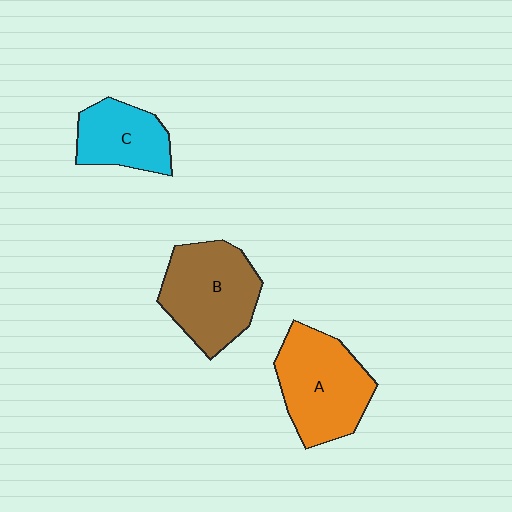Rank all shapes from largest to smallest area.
From largest to smallest: B (brown), A (orange), C (cyan).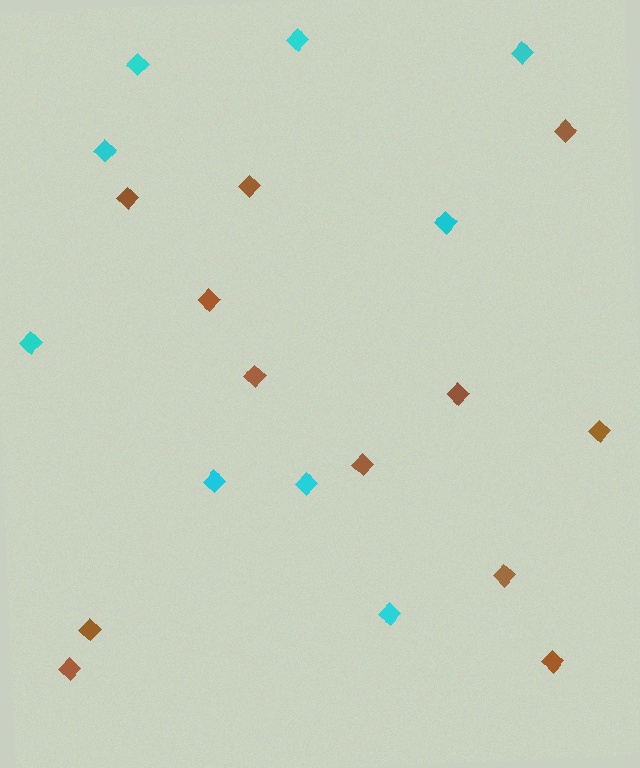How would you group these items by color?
There are 2 groups: one group of cyan diamonds (9) and one group of brown diamonds (12).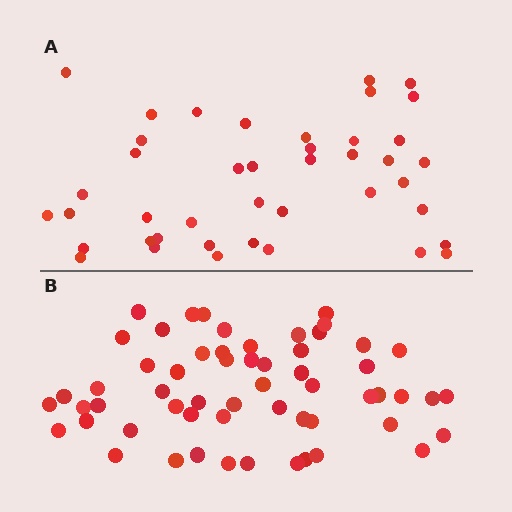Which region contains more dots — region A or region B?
Region B (the bottom region) has more dots.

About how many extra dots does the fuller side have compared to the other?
Region B has approximately 15 more dots than region A.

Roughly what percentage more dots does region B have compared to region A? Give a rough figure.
About 40% more.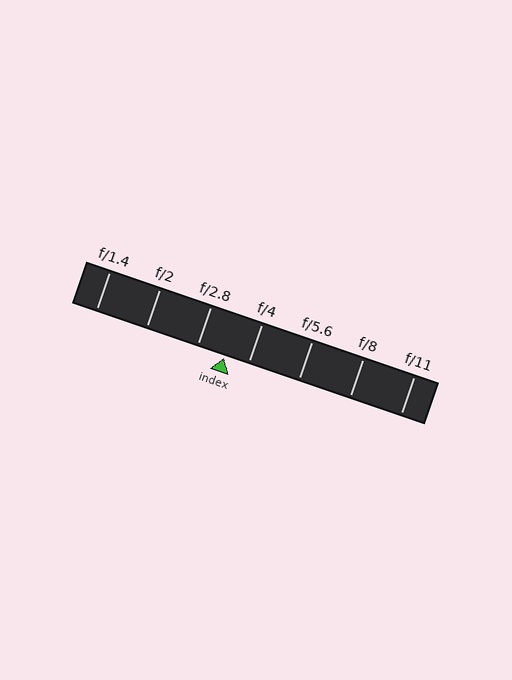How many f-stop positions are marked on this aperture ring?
There are 7 f-stop positions marked.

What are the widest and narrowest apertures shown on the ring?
The widest aperture shown is f/1.4 and the narrowest is f/11.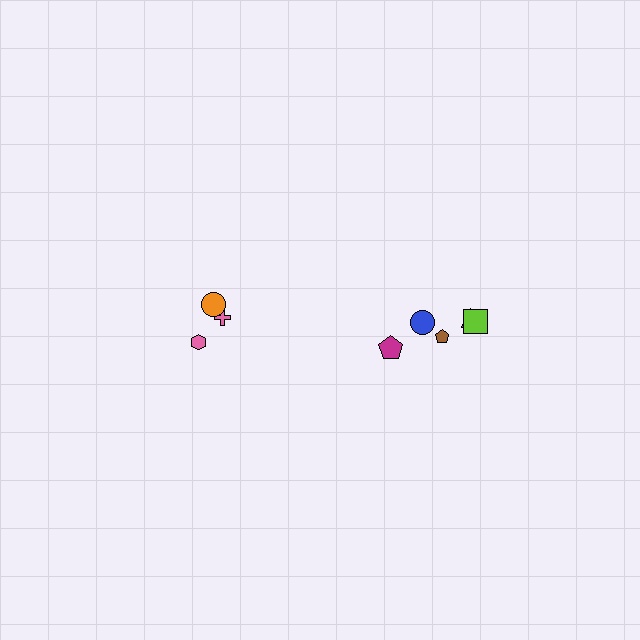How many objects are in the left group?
There are 3 objects.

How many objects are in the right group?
There are 5 objects.